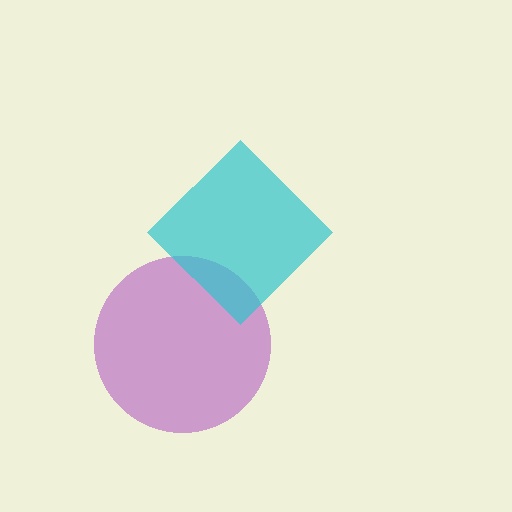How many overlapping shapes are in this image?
There are 2 overlapping shapes in the image.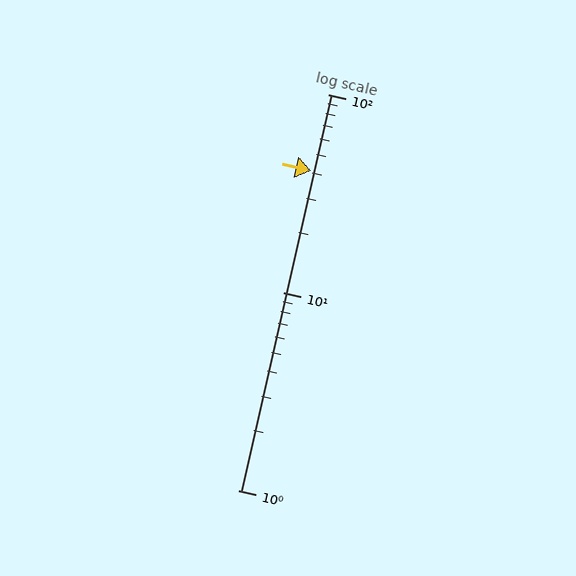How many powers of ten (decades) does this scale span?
The scale spans 2 decades, from 1 to 100.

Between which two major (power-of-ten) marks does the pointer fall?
The pointer is between 10 and 100.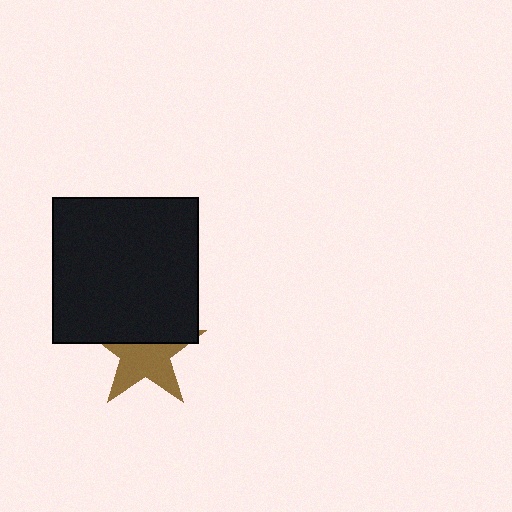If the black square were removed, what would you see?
You would see the complete brown star.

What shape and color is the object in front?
The object in front is a black square.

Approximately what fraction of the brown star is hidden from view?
Roughly 43% of the brown star is hidden behind the black square.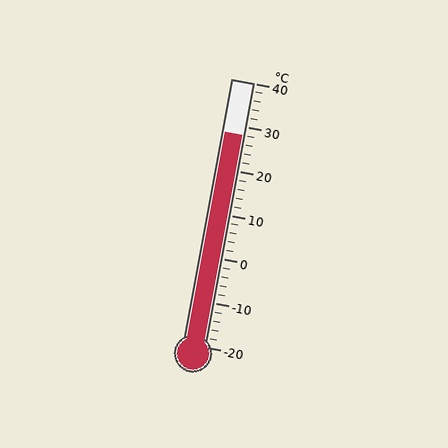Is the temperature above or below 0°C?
The temperature is above 0°C.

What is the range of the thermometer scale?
The thermometer scale ranges from -20°C to 40°C.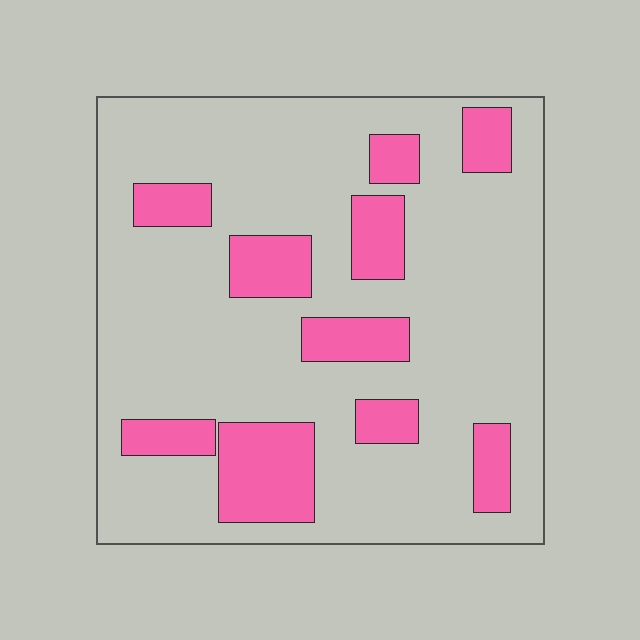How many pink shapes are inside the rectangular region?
10.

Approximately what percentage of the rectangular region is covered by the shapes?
Approximately 20%.